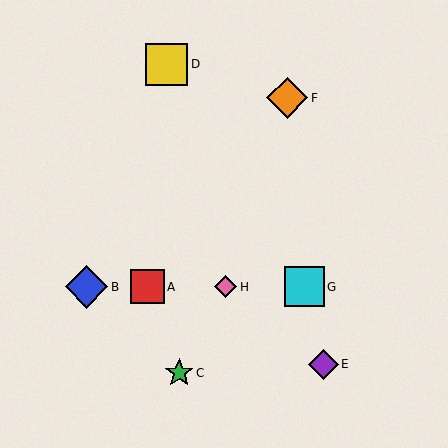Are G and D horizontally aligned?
No, G is at y≈287 and D is at y≈64.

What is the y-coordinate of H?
Object H is at y≈287.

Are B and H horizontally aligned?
Yes, both are at y≈287.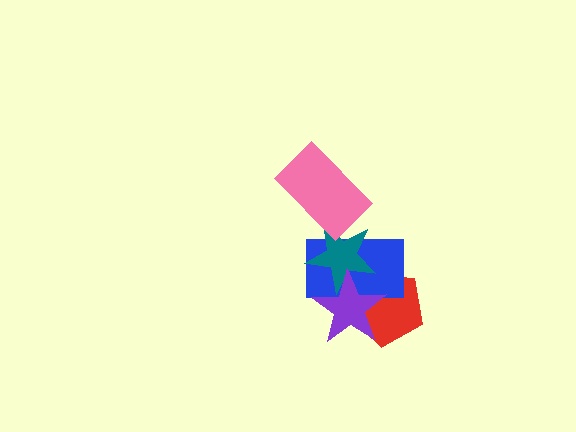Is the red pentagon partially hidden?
Yes, it is partially covered by another shape.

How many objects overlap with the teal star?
4 objects overlap with the teal star.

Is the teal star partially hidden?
Yes, it is partially covered by another shape.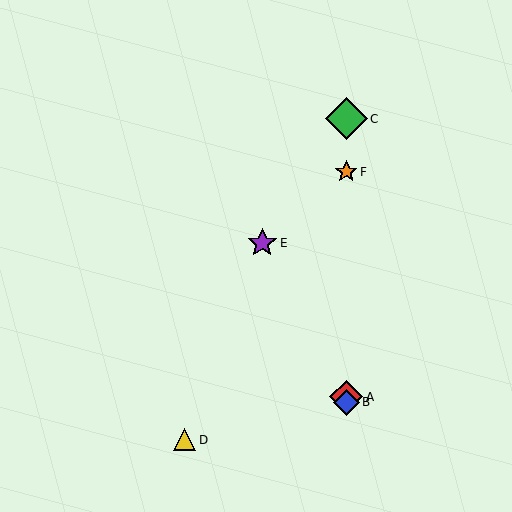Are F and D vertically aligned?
No, F is at x≈346 and D is at x≈184.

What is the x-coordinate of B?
Object B is at x≈346.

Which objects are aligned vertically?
Objects A, B, C, F are aligned vertically.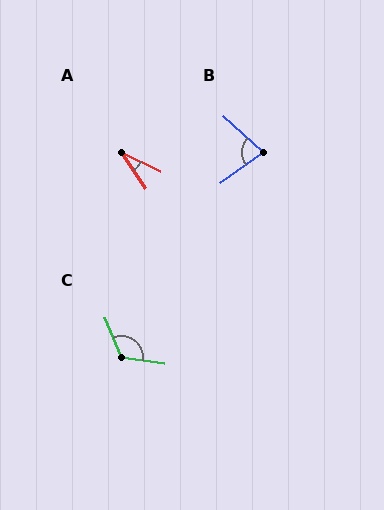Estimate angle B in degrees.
Approximately 78 degrees.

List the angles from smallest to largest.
A (31°), B (78°), C (120°).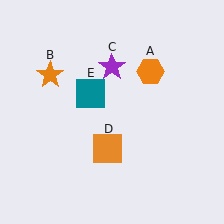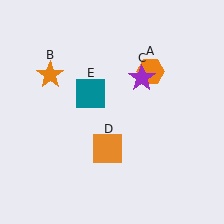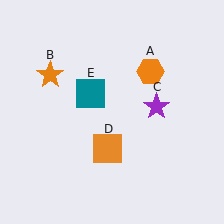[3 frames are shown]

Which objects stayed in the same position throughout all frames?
Orange hexagon (object A) and orange star (object B) and orange square (object D) and teal square (object E) remained stationary.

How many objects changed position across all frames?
1 object changed position: purple star (object C).